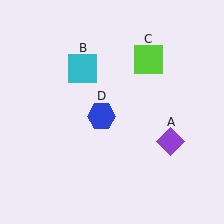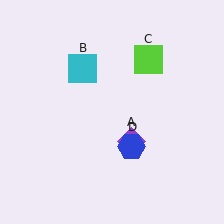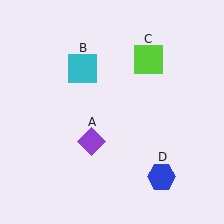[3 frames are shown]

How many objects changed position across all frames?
2 objects changed position: purple diamond (object A), blue hexagon (object D).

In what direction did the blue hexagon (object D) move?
The blue hexagon (object D) moved down and to the right.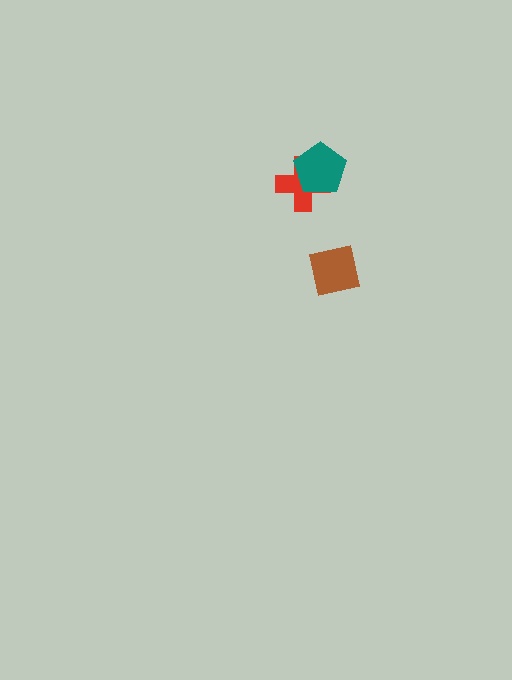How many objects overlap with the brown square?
0 objects overlap with the brown square.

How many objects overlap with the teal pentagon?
1 object overlaps with the teal pentagon.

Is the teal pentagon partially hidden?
No, no other shape covers it.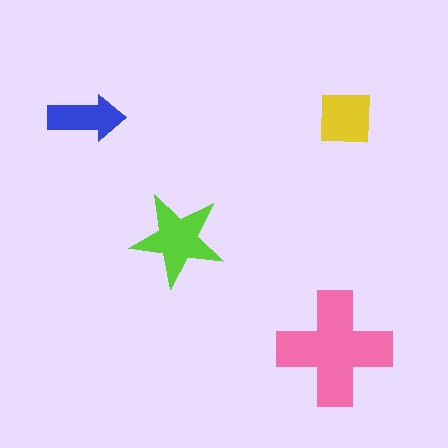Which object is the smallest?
The blue arrow.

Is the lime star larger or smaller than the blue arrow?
Larger.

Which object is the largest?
The pink cross.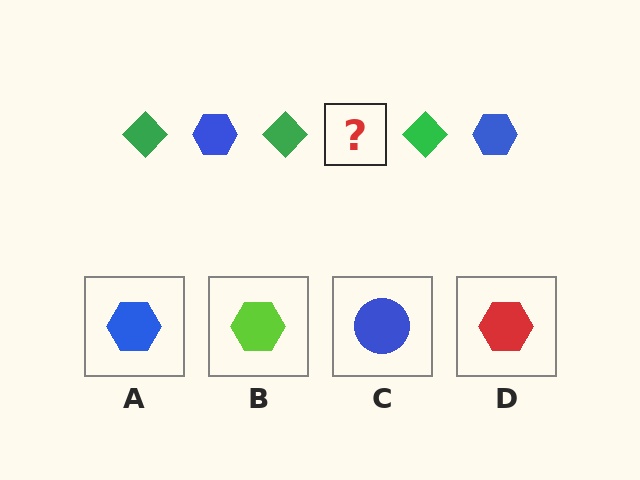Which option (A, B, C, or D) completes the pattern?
A.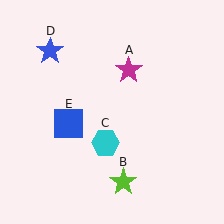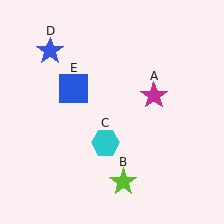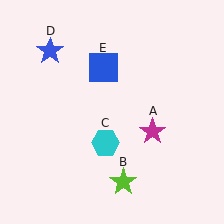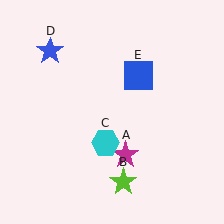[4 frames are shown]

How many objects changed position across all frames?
2 objects changed position: magenta star (object A), blue square (object E).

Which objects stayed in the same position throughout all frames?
Lime star (object B) and cyan hexagon (object C) and blue star (object D) remained stationary.